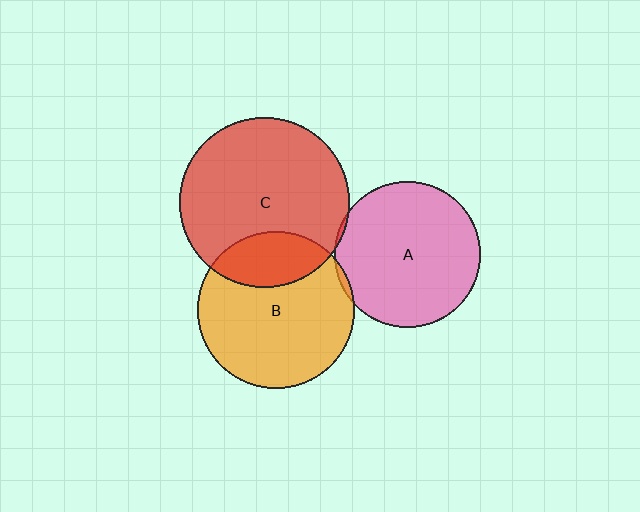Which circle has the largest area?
Circle C (red).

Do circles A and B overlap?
Yes.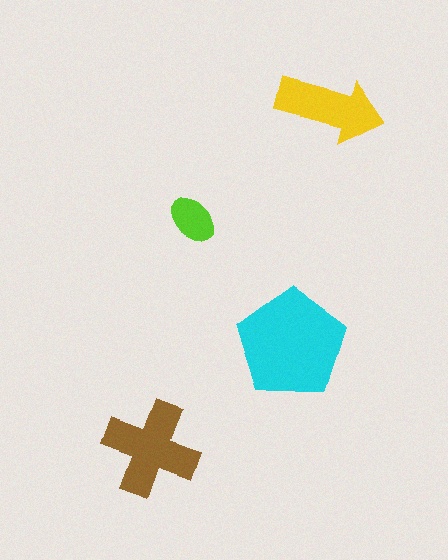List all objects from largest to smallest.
The cyan pentagon, the brown cross, the yellow arrow, the lime ellipse.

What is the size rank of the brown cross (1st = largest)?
2nd.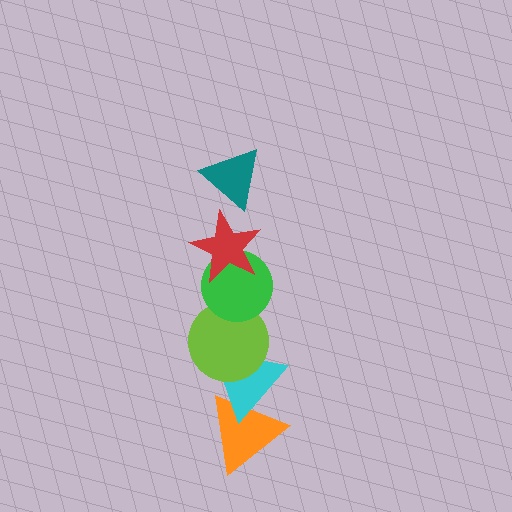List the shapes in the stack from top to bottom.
From top to bottom: the teal triangle, the red star, the green circle, the lime circle, the cyan triangle, the orange triangle.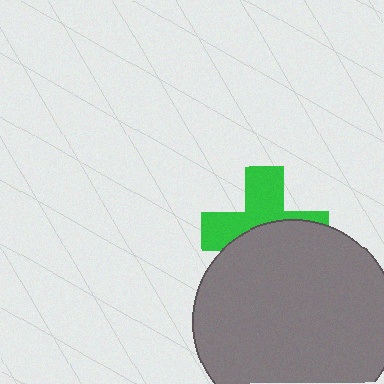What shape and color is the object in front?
The object in front is a gray circle.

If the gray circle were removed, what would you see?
You would see the complete green cross.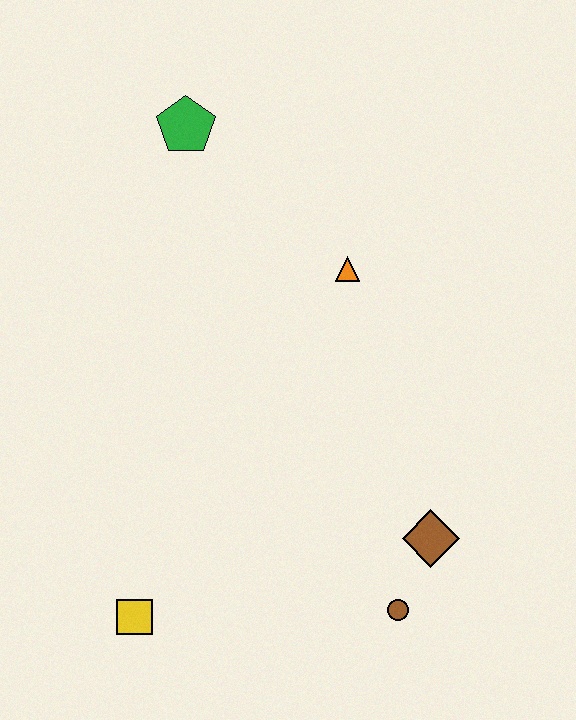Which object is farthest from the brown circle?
The green pentagon is farthest from the brown circle.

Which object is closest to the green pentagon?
The orange triangle is closest to the green pentagon.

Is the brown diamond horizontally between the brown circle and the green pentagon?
No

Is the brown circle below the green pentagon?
Yes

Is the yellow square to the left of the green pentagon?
Yes